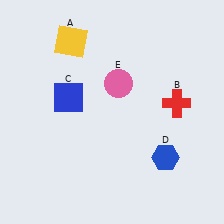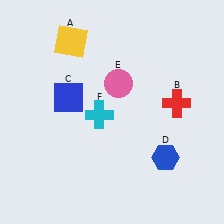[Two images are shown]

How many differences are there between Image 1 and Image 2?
There is 1 difference between the two images.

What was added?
A cyan cross (F) was added in Image 2.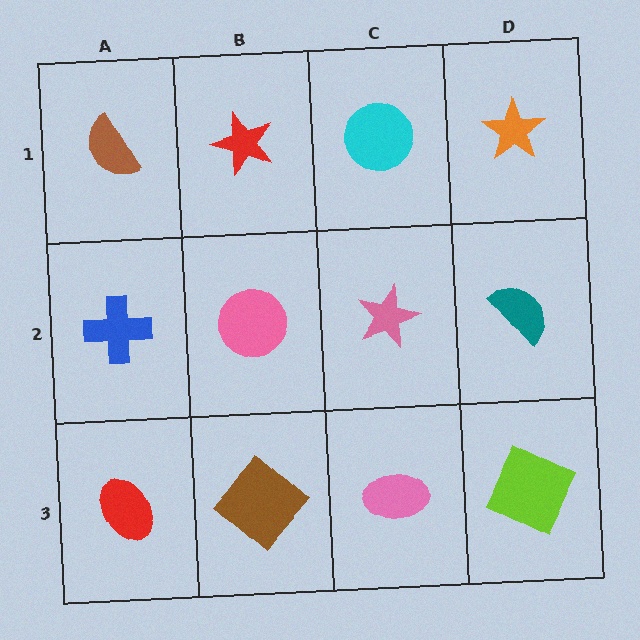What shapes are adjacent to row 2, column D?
An orange star (row 1, column D), a lime square (row 3, column D), a pink star (row 2, column C).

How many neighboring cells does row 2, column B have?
4.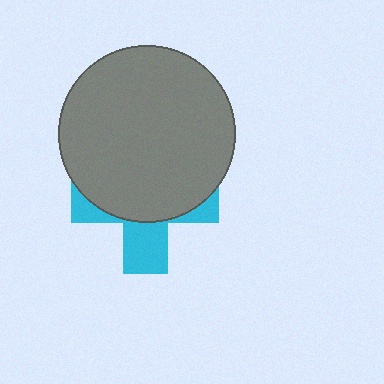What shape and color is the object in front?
The object in front is a gray circle.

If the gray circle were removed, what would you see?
You would see the complete cyan cross.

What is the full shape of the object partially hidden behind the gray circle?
The partially hidden object is a cyan cross.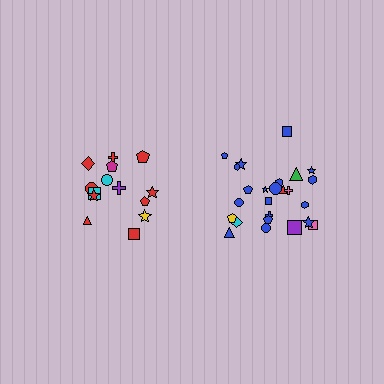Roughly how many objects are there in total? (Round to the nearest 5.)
Roughly 40 objects in total.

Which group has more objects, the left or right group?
The right group.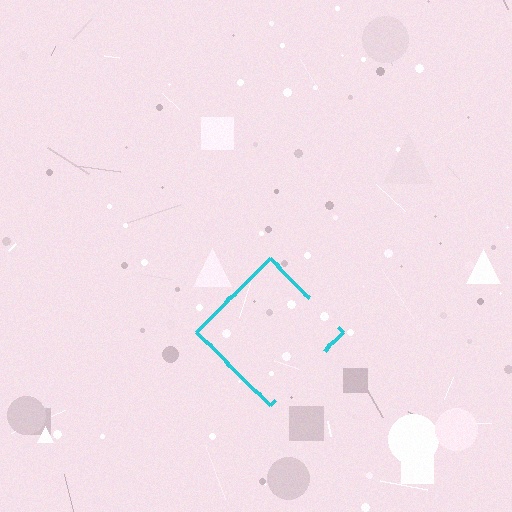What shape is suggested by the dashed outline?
The dashed outline suggests a diamond.